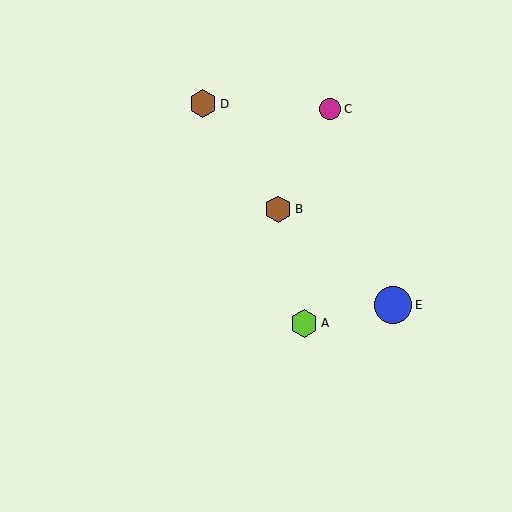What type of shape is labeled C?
Shape C is a magenta circle.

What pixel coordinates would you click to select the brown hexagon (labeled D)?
Click at (203, 104) to select the brown hexagon D.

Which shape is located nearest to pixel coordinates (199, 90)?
The brown hexagon (labeled D) at (203, 104) is nearest to that location.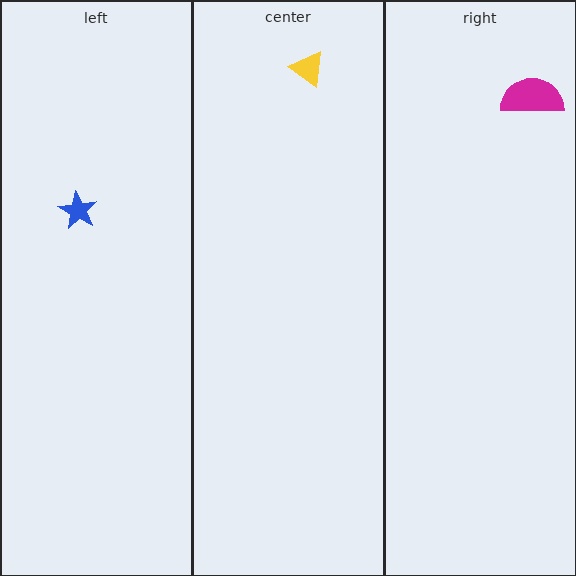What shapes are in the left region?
The blue star.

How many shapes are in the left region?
1.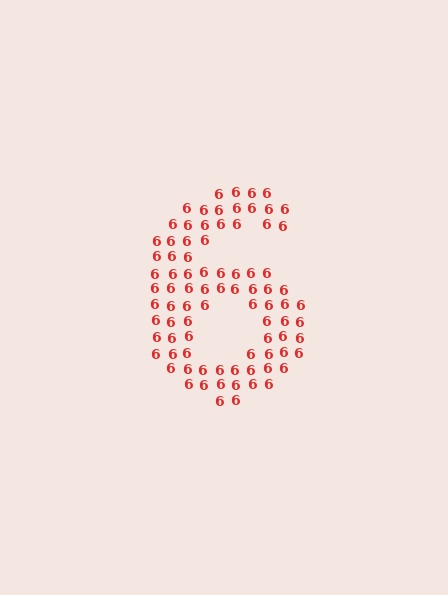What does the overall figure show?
The overall figure shows the digit 6.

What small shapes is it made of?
It is made of small digit 6's.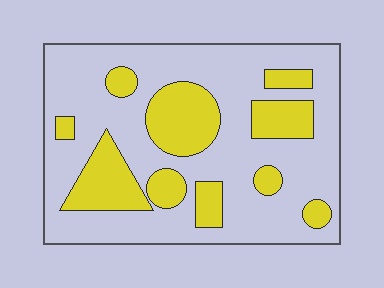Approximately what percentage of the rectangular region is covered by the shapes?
Approximately 30%.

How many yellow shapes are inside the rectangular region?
10.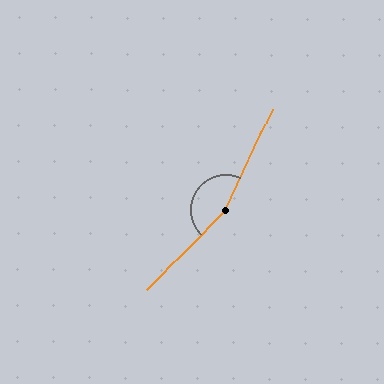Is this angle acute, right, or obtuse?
It is obtuse.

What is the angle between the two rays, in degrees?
Approximately 160 degrees.